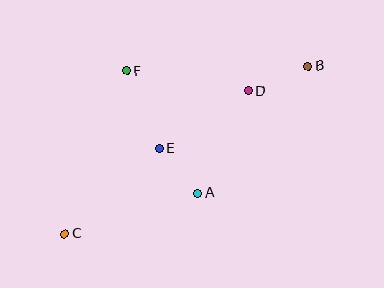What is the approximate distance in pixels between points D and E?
The distance between D and E is approximately 106 pixels.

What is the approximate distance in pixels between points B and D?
The distance between B and D is approximately 65 pixels.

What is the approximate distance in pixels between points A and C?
The distance between A and C is approximately 139 pixels.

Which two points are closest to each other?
Points A and E are closest to each other.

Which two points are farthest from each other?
Points B and C are farthest from each other.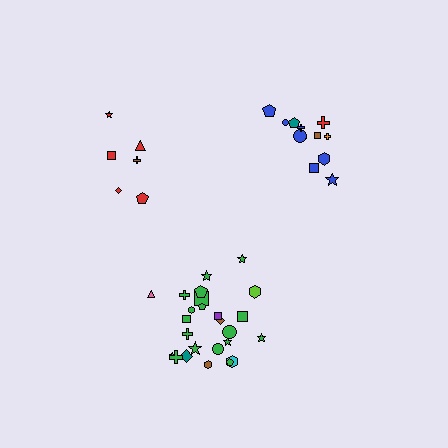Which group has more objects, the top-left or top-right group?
The top-right group.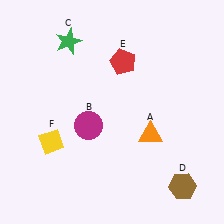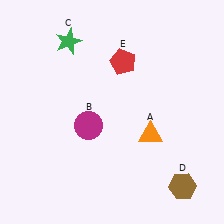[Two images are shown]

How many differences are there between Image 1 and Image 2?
There is 1 difference between the two images.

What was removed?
The yellow diamond (F) was removed in Image 2.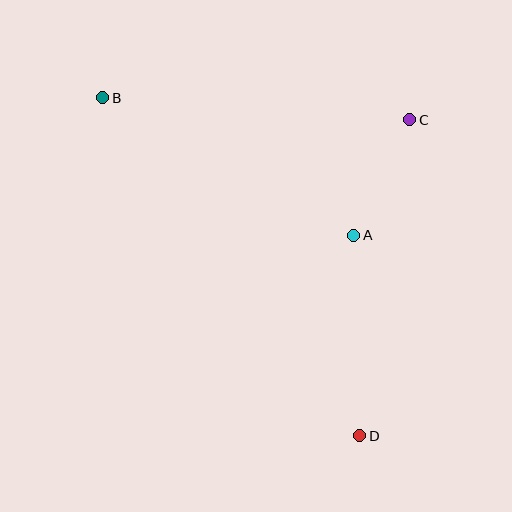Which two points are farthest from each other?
Points B and D are farthest from each other.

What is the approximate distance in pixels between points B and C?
The distance between B and C is approximately 308 pixels.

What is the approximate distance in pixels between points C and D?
The distance between C and D is approximately 320 pixels.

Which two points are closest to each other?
Points A and C are closest to each other.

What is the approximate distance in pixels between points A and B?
The distance between A and B is approximately 286 pixels.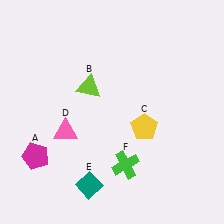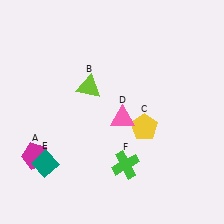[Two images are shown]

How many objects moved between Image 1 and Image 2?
2 objects moved between the two images.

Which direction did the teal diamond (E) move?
The teal diamond (E) moved left.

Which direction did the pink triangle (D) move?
The pink triangle (D) moved right.